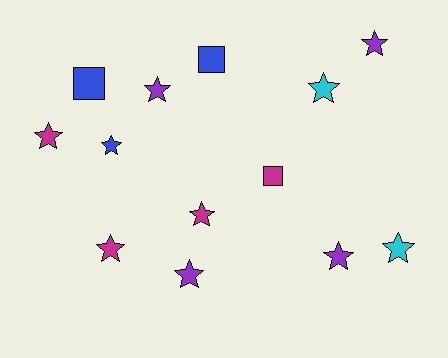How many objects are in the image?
There are 13 objects.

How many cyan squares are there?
There are no cyan squares.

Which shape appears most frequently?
Star, with 10 objects.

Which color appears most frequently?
Purple, with 4 objects.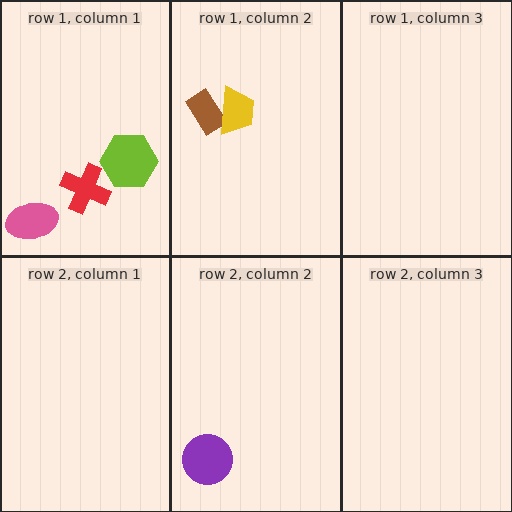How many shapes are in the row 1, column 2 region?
2.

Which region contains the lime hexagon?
The row 1, column 1 region.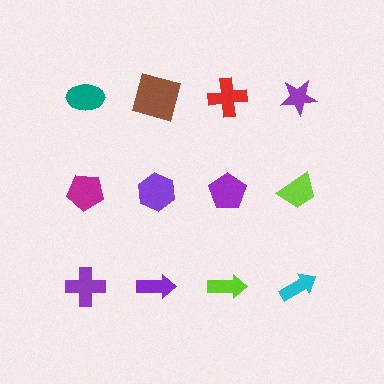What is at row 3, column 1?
A purple cross.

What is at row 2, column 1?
A magenta pentagon.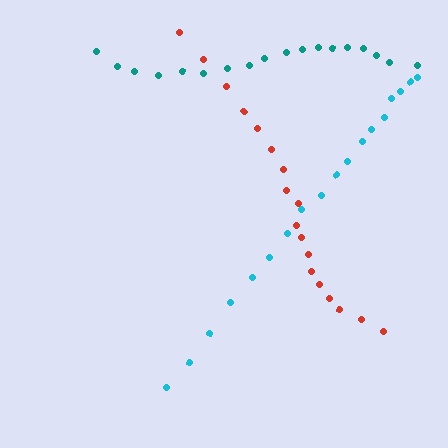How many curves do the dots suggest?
There are 3 distinct paths.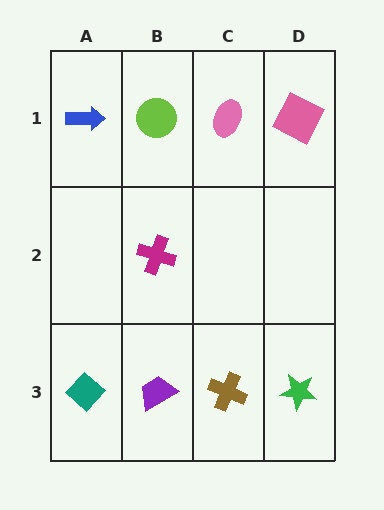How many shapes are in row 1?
4 shapes.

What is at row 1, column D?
A pink square.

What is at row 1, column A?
A blue arrow.